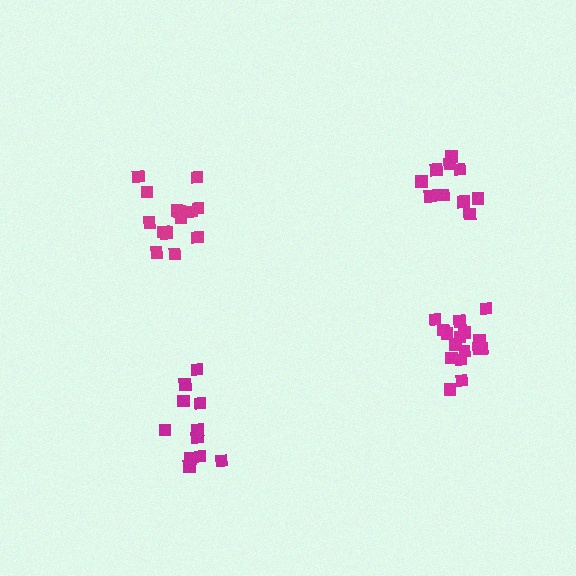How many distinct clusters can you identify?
There are 4 distinct clusters.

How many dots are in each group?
Group 1: 14 dots, Group 2: 17 dots, Group 3: 11 dots, Group 4: 11 dots (53 total).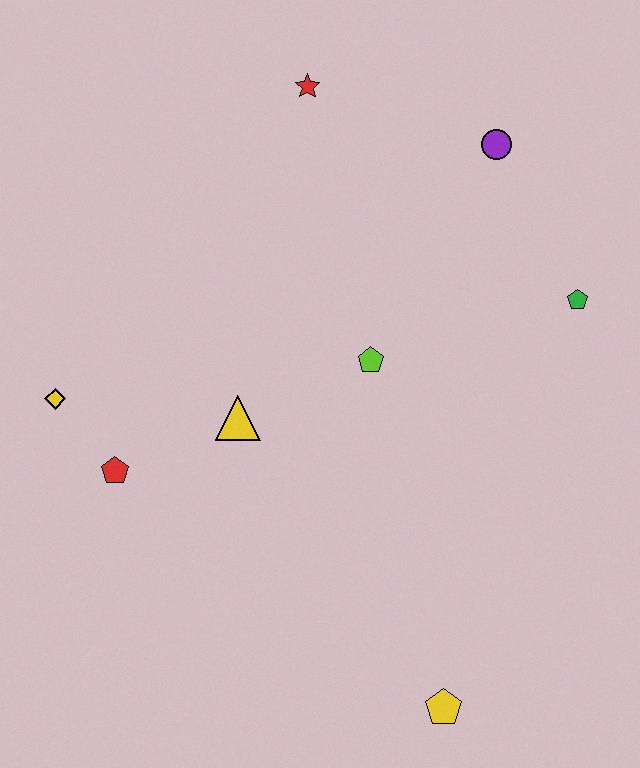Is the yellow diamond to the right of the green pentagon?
No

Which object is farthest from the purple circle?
The yellow pentagon is farthest from the purple circle.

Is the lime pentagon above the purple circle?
No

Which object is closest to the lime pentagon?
The yellow triangle is closest to the lime pentagon.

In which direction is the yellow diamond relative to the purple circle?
The yellow diamond is to the left of the purple circle.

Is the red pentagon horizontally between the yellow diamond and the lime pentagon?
Yes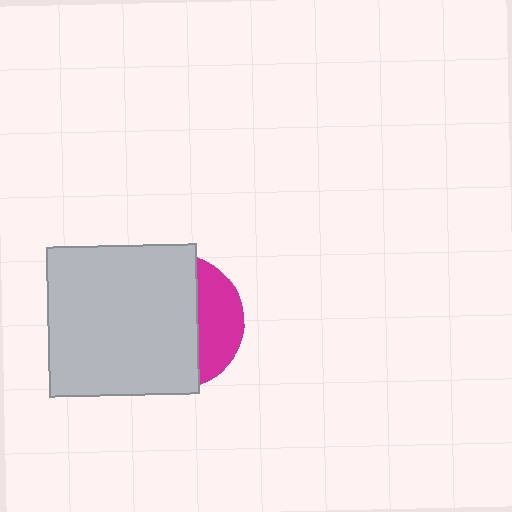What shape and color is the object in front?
The object in front is a light gray square.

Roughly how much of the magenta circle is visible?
A small part of it is visible (roughly 30%).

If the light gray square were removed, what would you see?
You would see the complete magenta circle.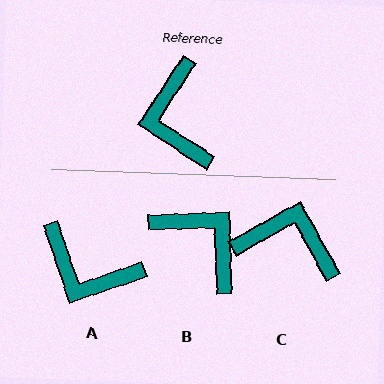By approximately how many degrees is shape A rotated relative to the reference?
Approximately 52 degrees counter-clockwise.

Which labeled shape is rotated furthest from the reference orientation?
B, about 145 degrees away.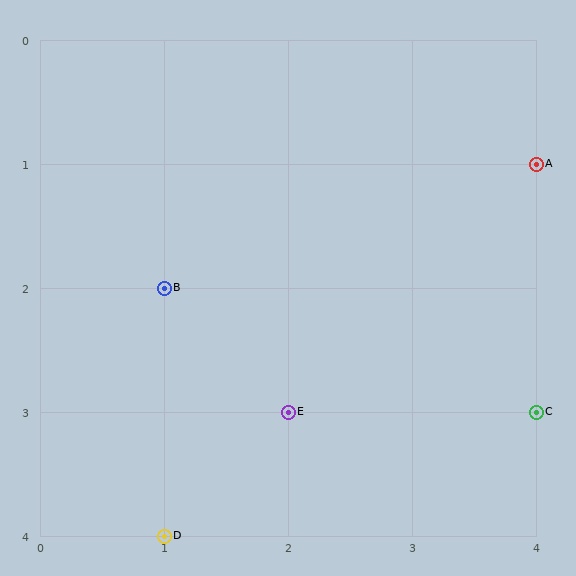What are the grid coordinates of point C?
Point C is at grid coordinates (4, 3).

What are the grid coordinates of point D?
Point D is at grid coordinates (1, 4).